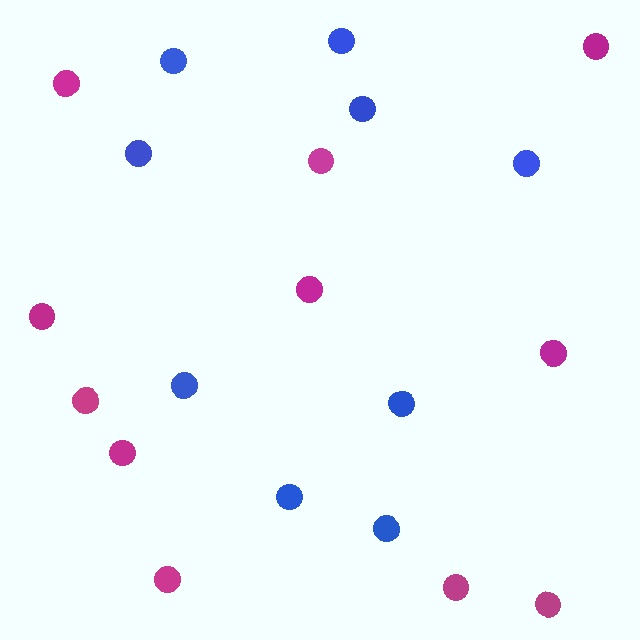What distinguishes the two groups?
There are 2 groups: one group of blue circles (9) and one group of magenta circles (11).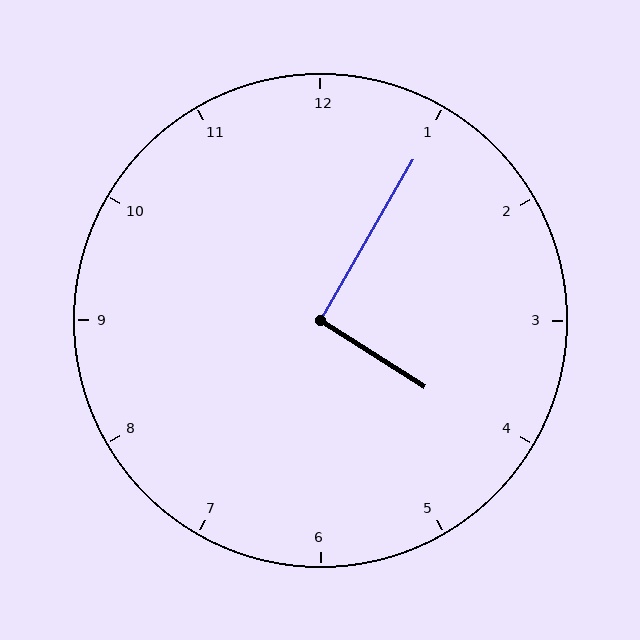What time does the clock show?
4:05.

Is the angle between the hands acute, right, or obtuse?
It is right.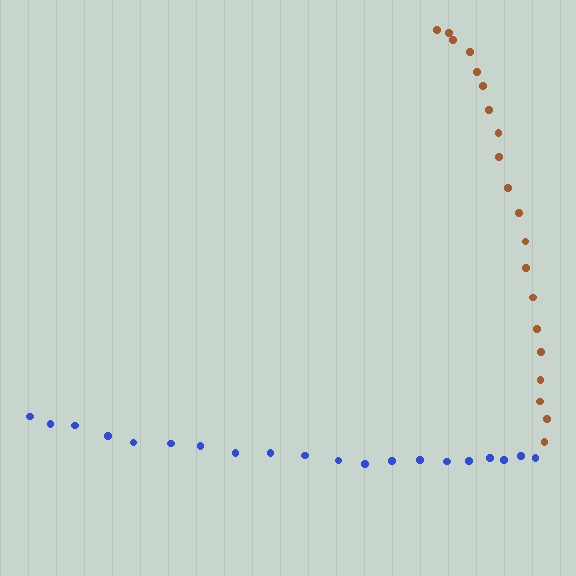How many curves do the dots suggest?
There are 2 distinct paths.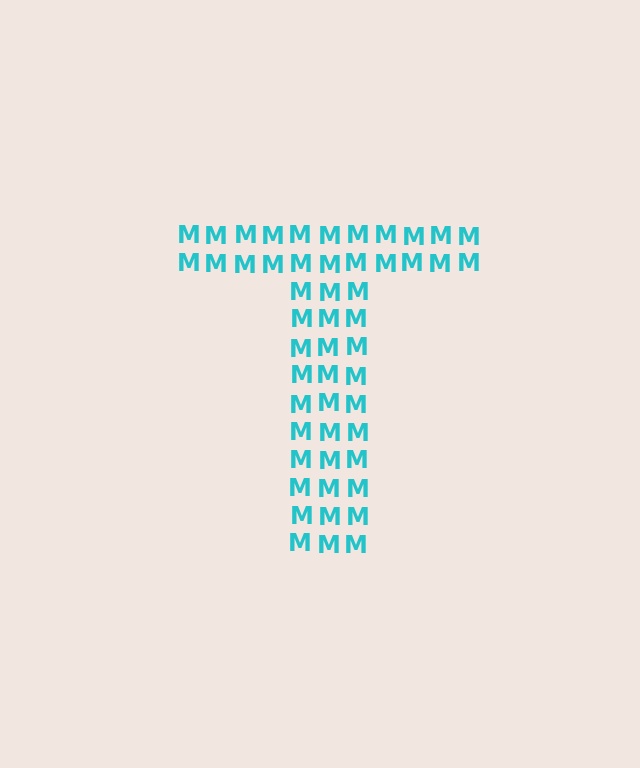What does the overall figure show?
The overall figure shows the letter T.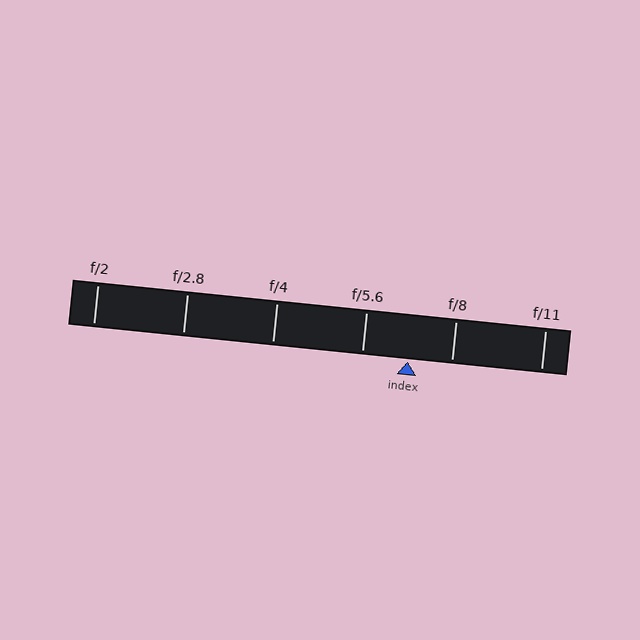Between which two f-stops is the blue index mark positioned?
The index mark is between f/5.6 and f/8.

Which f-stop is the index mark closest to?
The index mark is closest to f/8.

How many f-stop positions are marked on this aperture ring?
There are 6 f-stop positions marked.